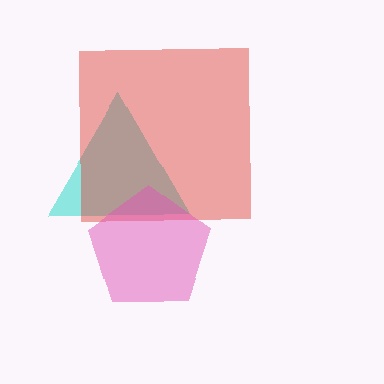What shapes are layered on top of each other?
The layered shapes are: a cyan triangle, a red square, a pink pentagon.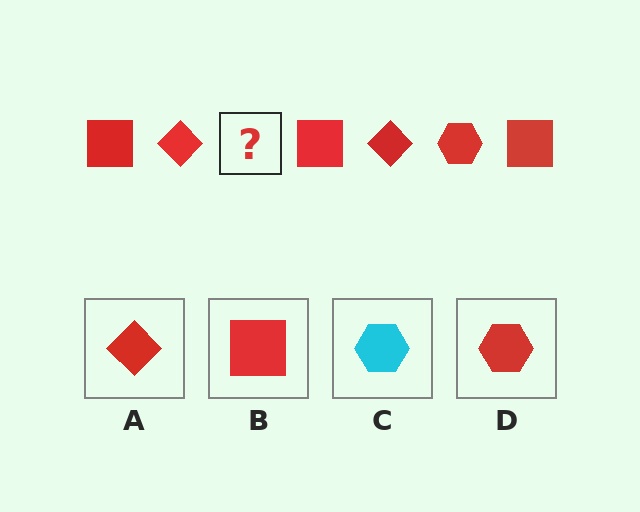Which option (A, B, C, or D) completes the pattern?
D.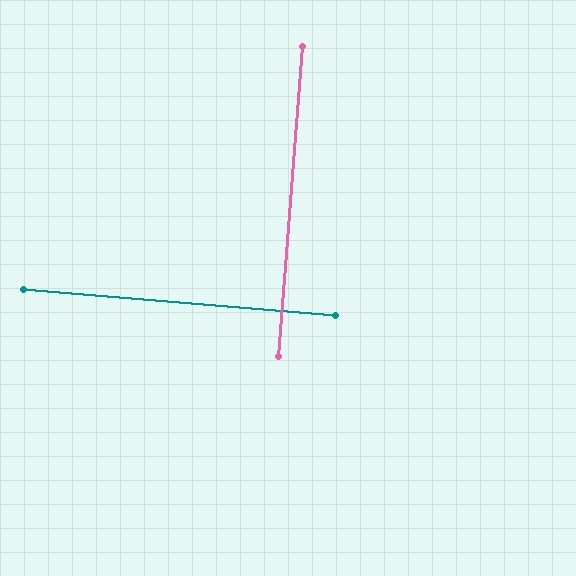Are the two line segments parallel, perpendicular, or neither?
Perpendicular — they meet at approximately 90°.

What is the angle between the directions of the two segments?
Approximately 90 degrees.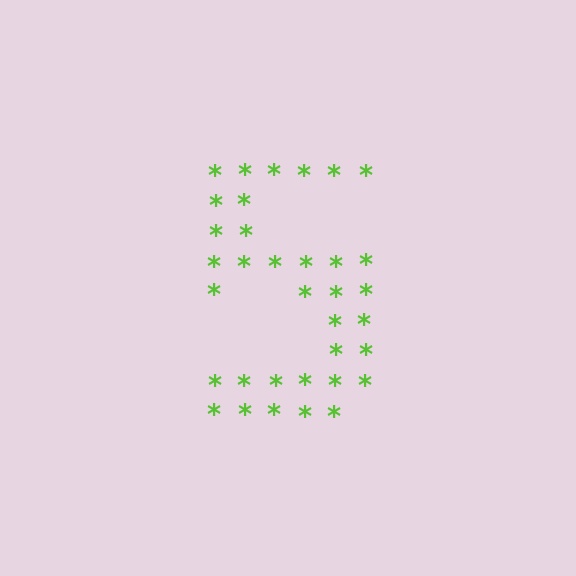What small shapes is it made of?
It is made of small asterisks.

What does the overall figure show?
The overall figure shows the digit 5.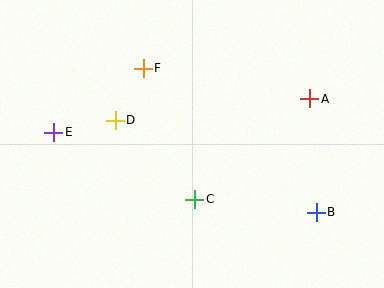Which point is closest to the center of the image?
Point C at (195, 199) is closest to the center.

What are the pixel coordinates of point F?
Point F is at (143, 68).